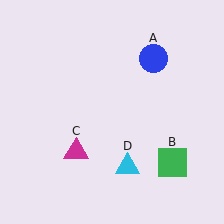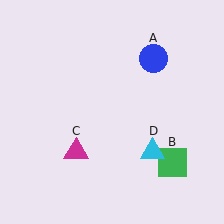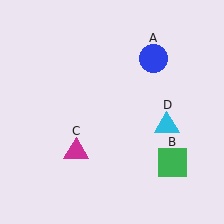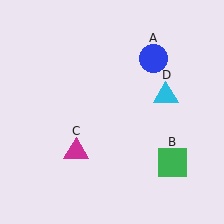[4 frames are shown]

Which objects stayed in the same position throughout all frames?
Blue circle (object A) and green square (object B) and magenta triangle (object C) remained stationary.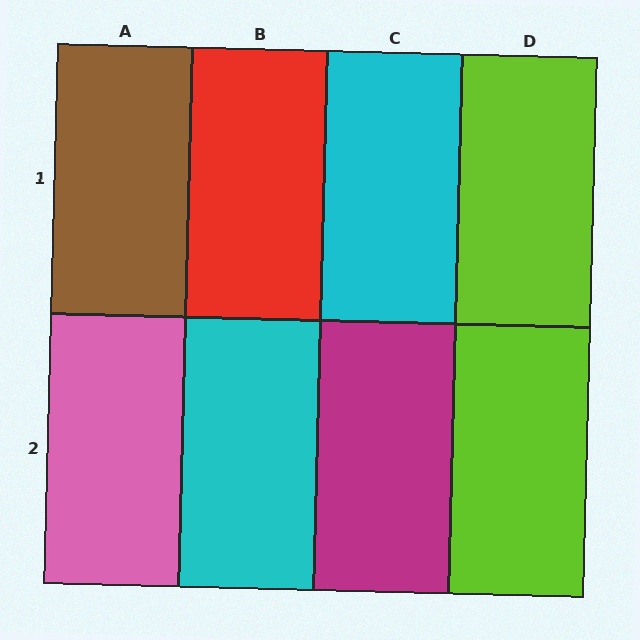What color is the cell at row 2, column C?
Magenta.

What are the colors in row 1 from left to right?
Brown, red, cyan, lime.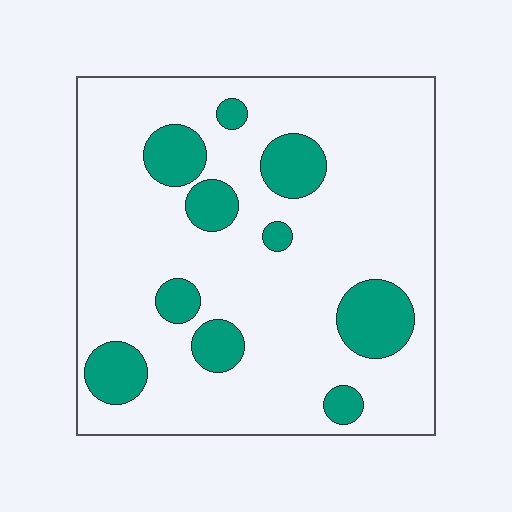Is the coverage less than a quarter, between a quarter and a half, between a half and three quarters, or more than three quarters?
Less than a quarter.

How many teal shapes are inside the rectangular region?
10.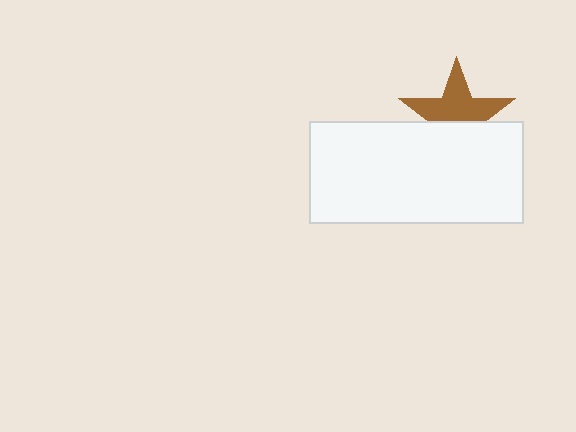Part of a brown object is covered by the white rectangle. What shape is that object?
It is a star.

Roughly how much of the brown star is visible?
About half of it is visible (roughly 60%).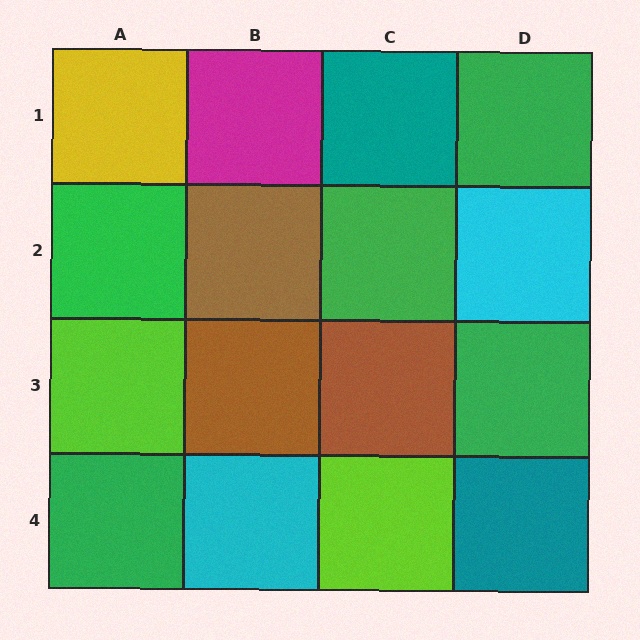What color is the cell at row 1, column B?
Magenta.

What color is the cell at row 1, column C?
Teal.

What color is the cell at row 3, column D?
Green.